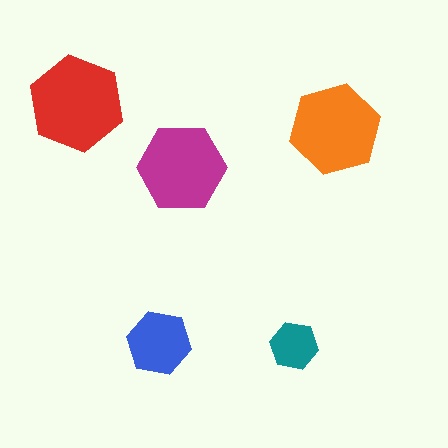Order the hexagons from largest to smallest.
the red one, the orange one, the magenta one, the blue one, the teal one.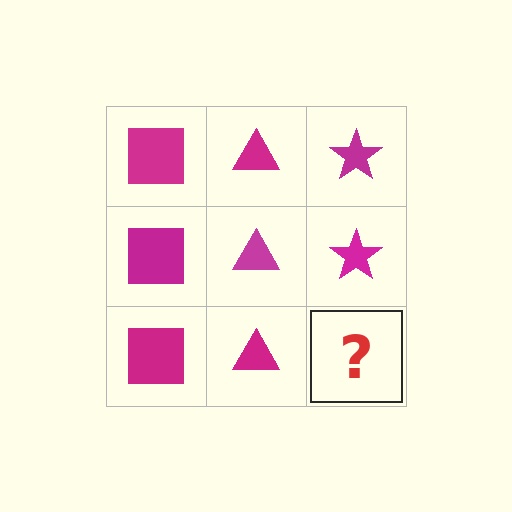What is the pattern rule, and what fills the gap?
The rule is that each column has a consistent shape. The gap should be filled with a magenta star.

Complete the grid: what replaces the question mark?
The question mark should be replaced with a magenta star.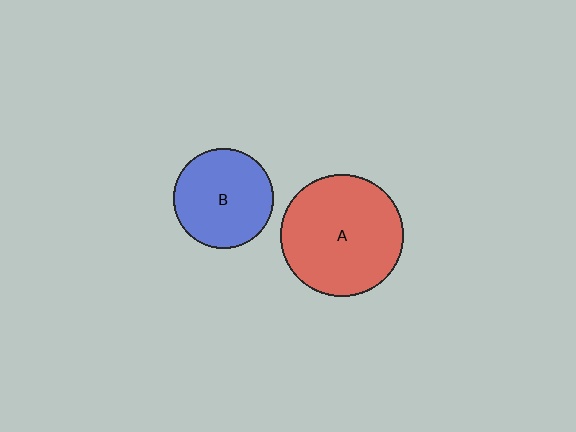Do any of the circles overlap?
No, none of the circles overlap.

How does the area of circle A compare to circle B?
Approximately 1.5 times.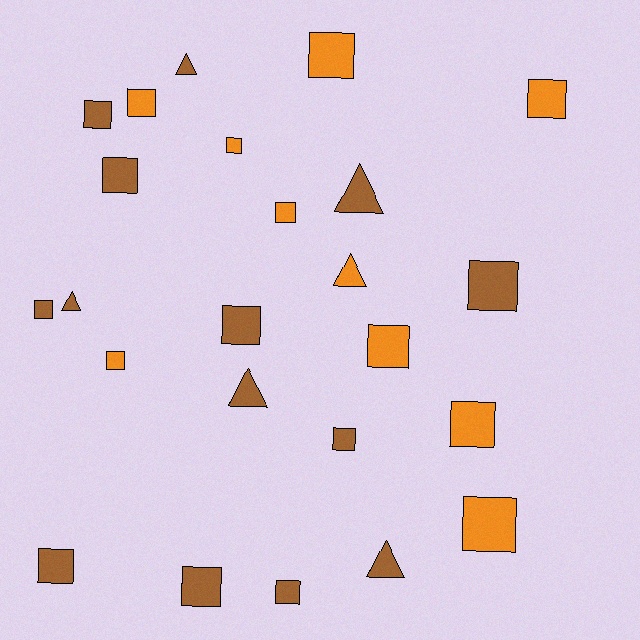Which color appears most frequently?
Brown, with 14 objects.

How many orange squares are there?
There are 9 orange squares.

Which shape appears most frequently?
Square, with 18 objects.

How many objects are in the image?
There are 24 objects.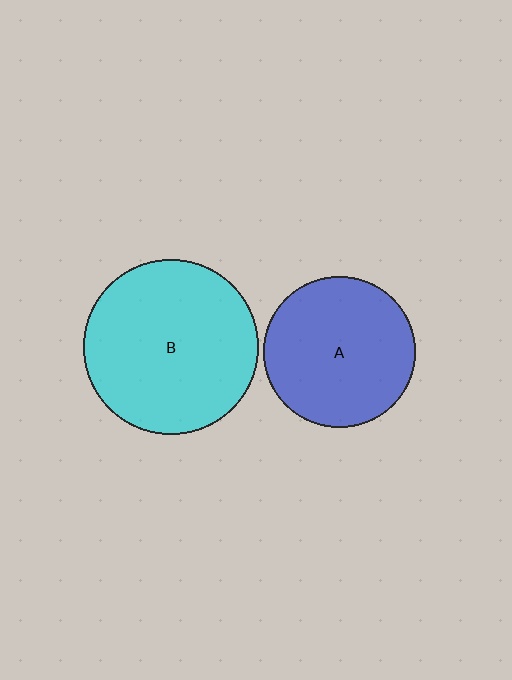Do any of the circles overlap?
No, none of the circles overlap.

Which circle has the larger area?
Circle B (cyan).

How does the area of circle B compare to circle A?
Approximately 1.3 times.